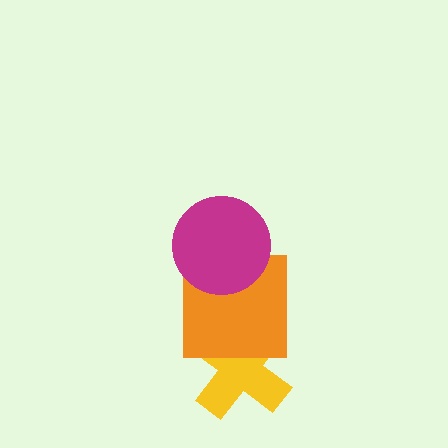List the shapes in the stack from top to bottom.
From top to bottom: the magenta circle, the orange square, the yellow cross.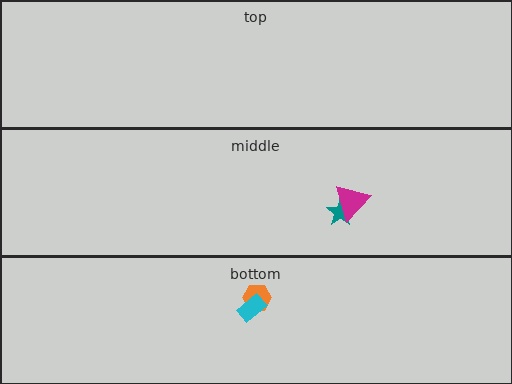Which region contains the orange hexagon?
The bottom region.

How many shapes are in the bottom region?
2.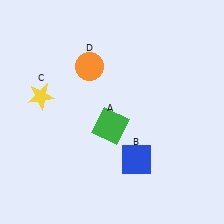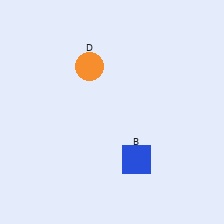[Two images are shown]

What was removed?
The yellow star (C), the green square (A) were removed in Image 2.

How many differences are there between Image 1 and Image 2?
There are 2 differences between the two images.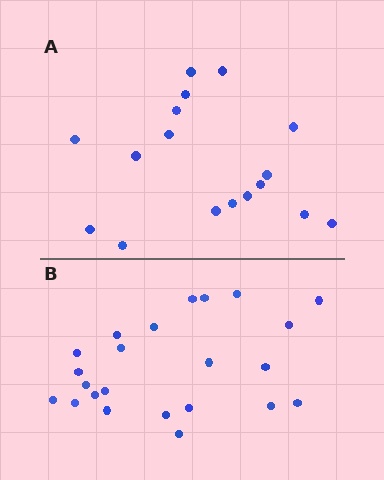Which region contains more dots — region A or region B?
Region B (the bottom region) has more dots.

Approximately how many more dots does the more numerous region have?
Region B has about 6 more dots than region A.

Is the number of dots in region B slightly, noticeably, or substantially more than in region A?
Region B has noticeably more, but not dramatically so. The ratio is roughly 1.4 to 1.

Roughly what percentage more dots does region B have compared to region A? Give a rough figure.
About 35% more.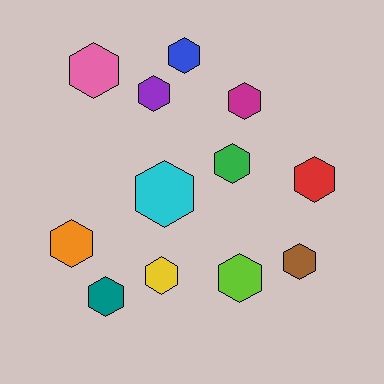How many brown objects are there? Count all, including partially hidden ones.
There is 1 brown object.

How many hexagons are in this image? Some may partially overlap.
There are 12 hexagons.